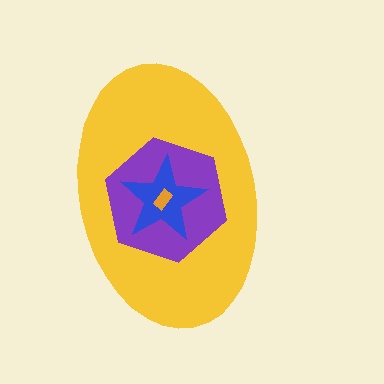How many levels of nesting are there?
4.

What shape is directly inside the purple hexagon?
The blue star.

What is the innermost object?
The orange rectangle.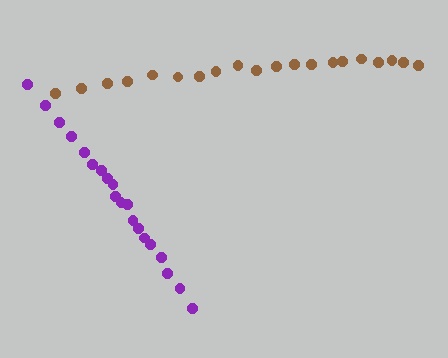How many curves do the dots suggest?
There are 2 distinct paths.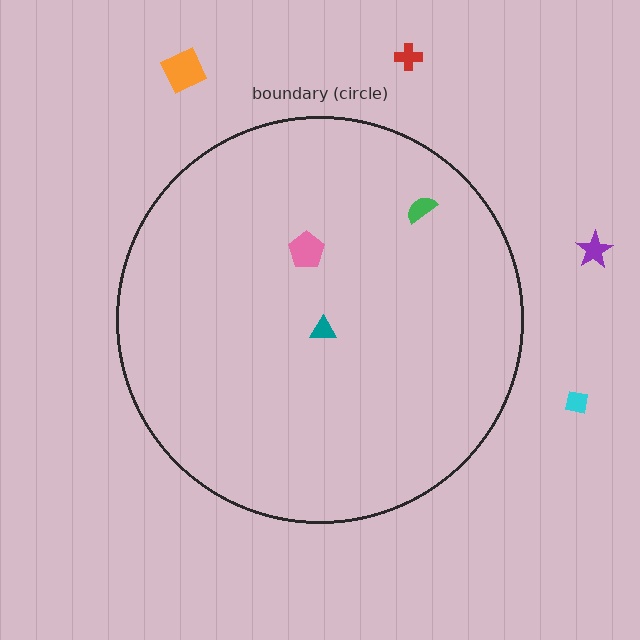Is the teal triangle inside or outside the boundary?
Inside.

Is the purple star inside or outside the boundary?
Outside.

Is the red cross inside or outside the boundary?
Outside.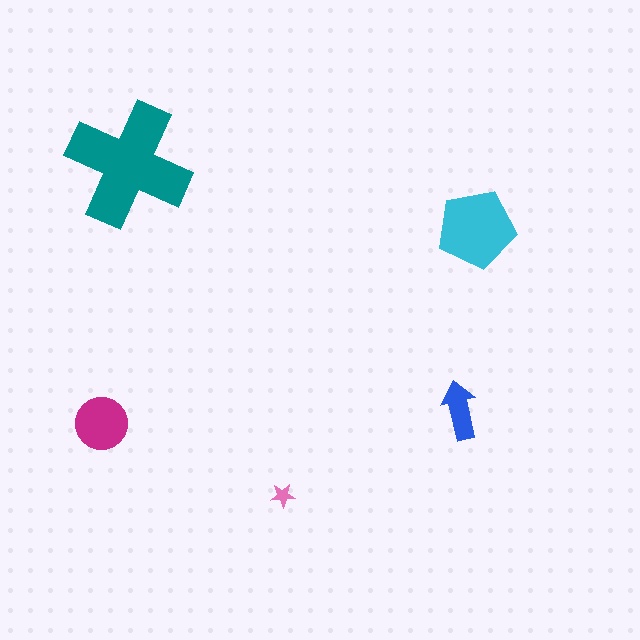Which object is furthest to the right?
The cyan pentagon is rightmost.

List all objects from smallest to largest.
The pink star, the blue arrow, the magenta circle, the cyan pentagon, the teal cross.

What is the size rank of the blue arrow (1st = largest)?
4th.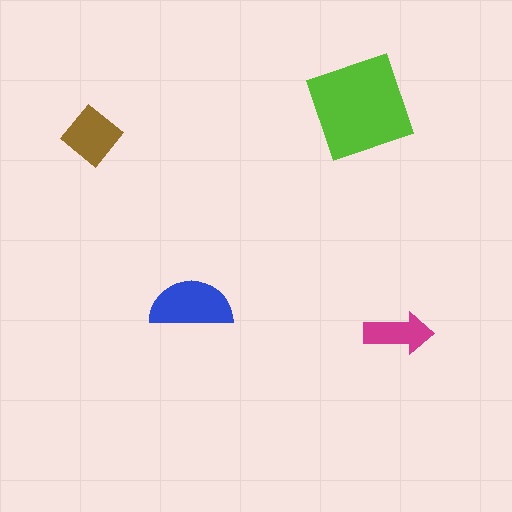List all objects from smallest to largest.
The magenta arrow, the brown diamond, the blue semicircle, the lime diamond.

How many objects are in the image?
There are 4 objects in the image.